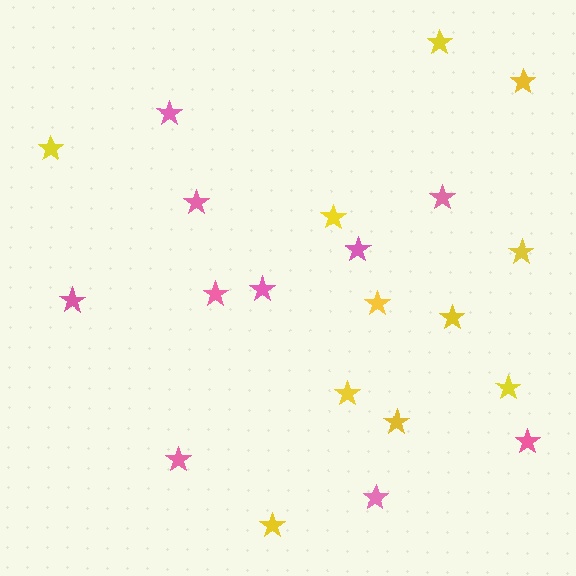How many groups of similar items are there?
There are 2 groups: one group of yellow stars (11) and one group of pink stars (10).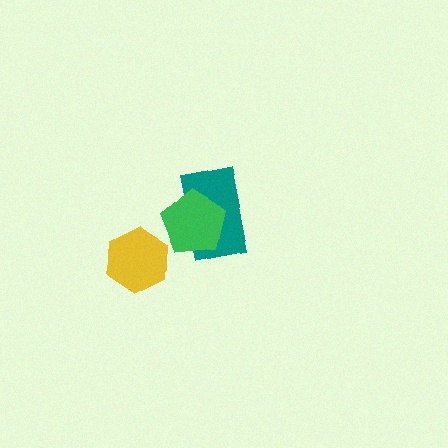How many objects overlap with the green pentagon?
1 object overlaps with the green pentagon.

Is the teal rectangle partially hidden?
Yes, it is partially covered by another shape.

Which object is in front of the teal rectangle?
The green pentagon is in front of the teal rectangle.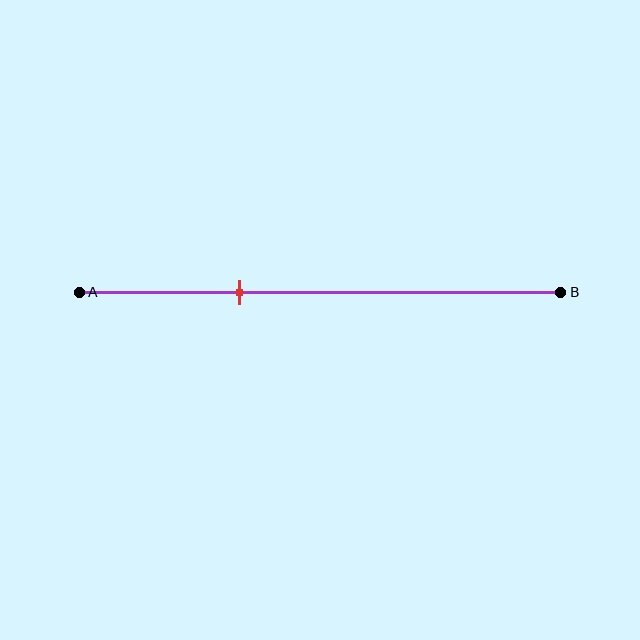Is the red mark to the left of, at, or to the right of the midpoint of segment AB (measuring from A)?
The red mark is to the left of the midpoint of segment AB.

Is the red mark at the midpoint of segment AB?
No, the mark is at about 35% from A, not at the 50% midpoint.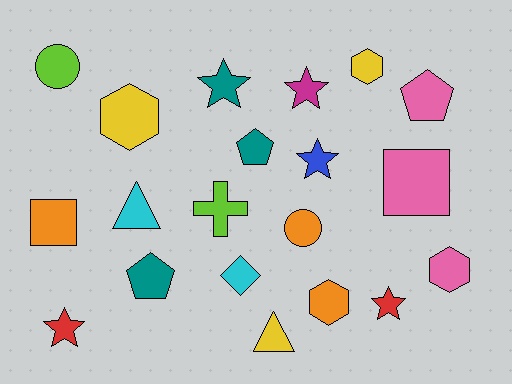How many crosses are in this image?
There is 1 cross.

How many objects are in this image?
There are 20 objects.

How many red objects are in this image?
There are 2 red objects.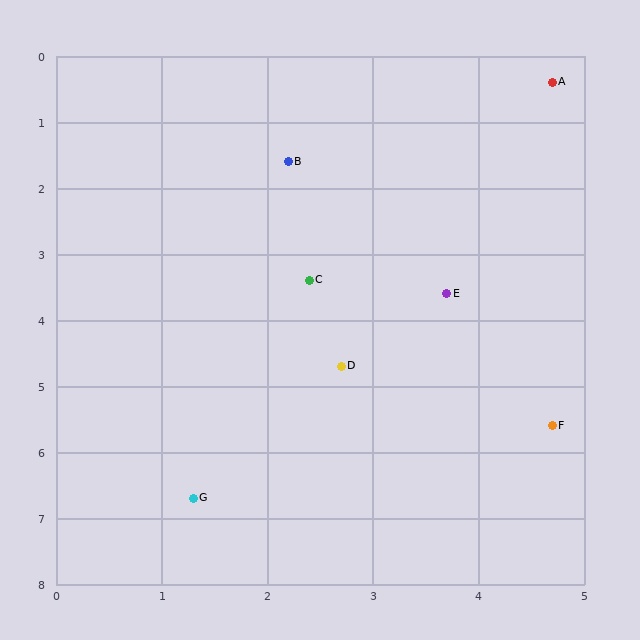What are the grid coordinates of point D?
Point D is at approximately (2.7, 4.7).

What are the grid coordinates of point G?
Point G is at approximately (1.3, 6.7).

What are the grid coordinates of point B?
Point B is at approximately (2.2, 1.6).